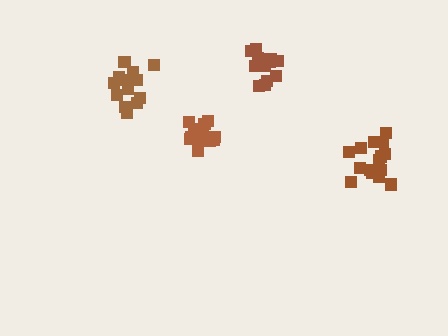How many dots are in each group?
Group 1: 15 dots, Group 2: 16 dots, Group 3: 17 dots, Group 4: 14 dots (62 total).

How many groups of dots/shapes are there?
There are 4 groups.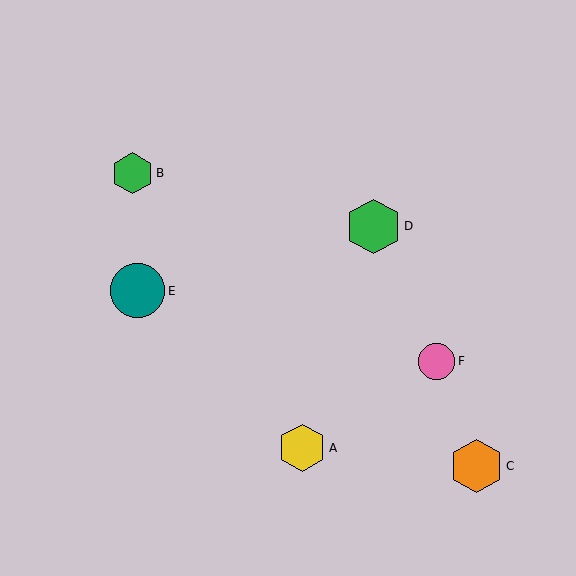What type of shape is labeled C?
Shape C is an orange hexagon.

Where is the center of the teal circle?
The center of the teal circle is at (137, 291).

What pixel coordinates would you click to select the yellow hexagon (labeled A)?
Click at (302, 448) to select the yellow hexagon A.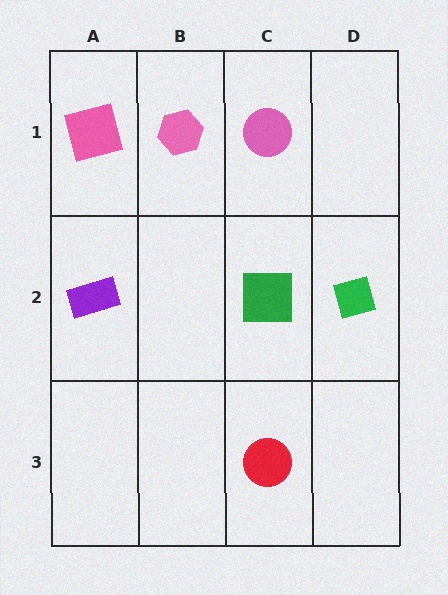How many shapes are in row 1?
3 shapes.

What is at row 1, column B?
A pink hexagon.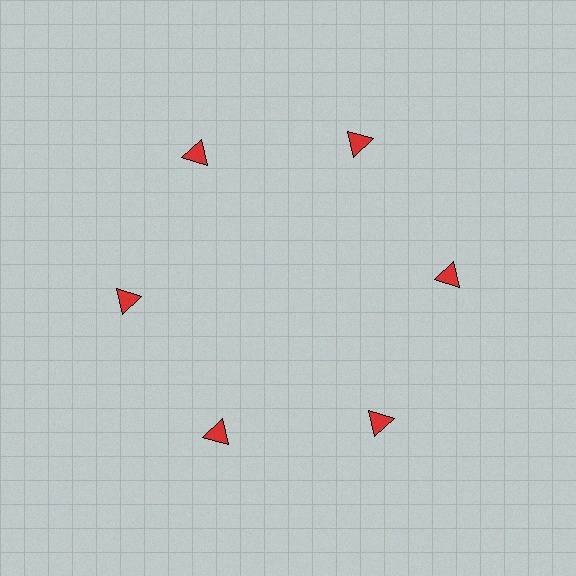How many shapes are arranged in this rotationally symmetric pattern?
There are 6 shapes, arranged in 6 groups of 1.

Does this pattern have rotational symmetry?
Yes, this pattern has 6-fold rotational symmetry. It looks the same after rotating 60 degrees around the center.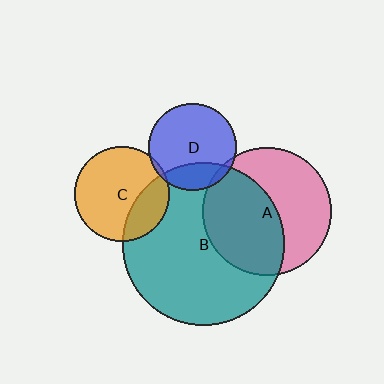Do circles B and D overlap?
Yes.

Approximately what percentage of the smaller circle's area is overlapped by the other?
Approximately 25%.